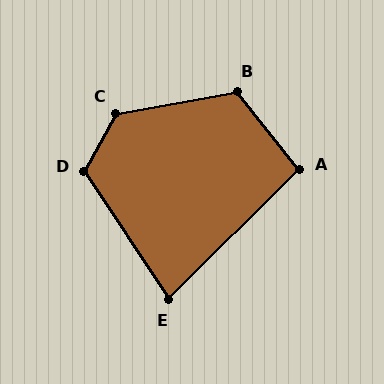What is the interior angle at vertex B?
Approximately 119 degrees (obtuse).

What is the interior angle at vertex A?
Approximately 96 degrees (obtuse).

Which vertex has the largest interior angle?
C, at approximately 128 degrees.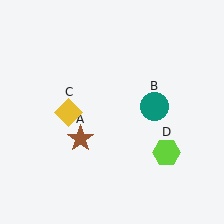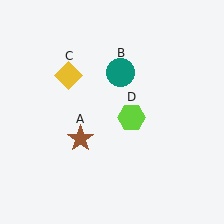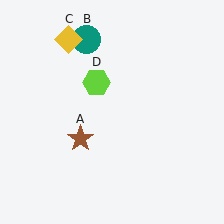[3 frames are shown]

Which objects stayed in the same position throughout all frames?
Brown star (object A) remained stationary.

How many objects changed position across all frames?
3 objects changed position: teal circle (object B), yellow diamond (object C), lime hexagon (object D).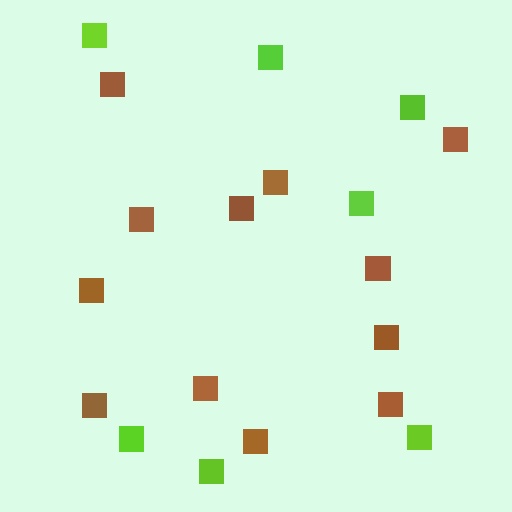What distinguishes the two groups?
There are 2 groups: one group of brown squares (12) and one group of lime squares (7).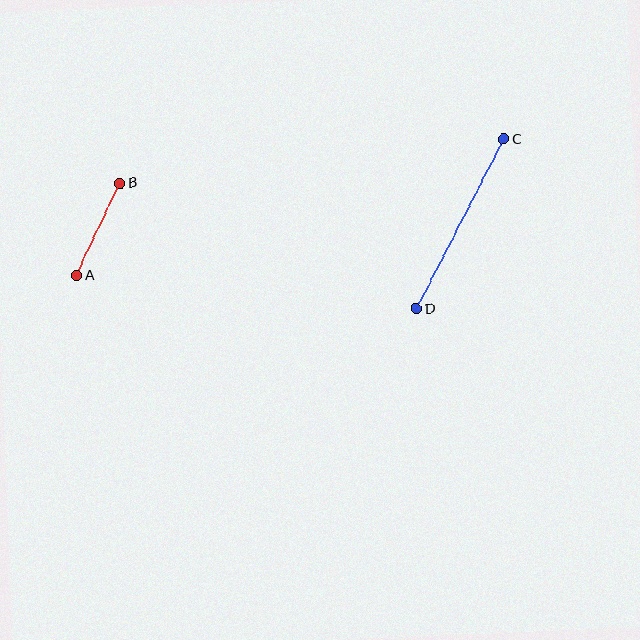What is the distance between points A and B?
The distance is approximately 102 pixels.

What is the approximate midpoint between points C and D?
The midpoint is at approximately (460, 224) pixels.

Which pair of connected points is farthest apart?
Points C and D are farthest apart.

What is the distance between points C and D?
The distance is approximately 191 pixels.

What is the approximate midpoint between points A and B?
The midpoint is at approximately (99, 229) pixels.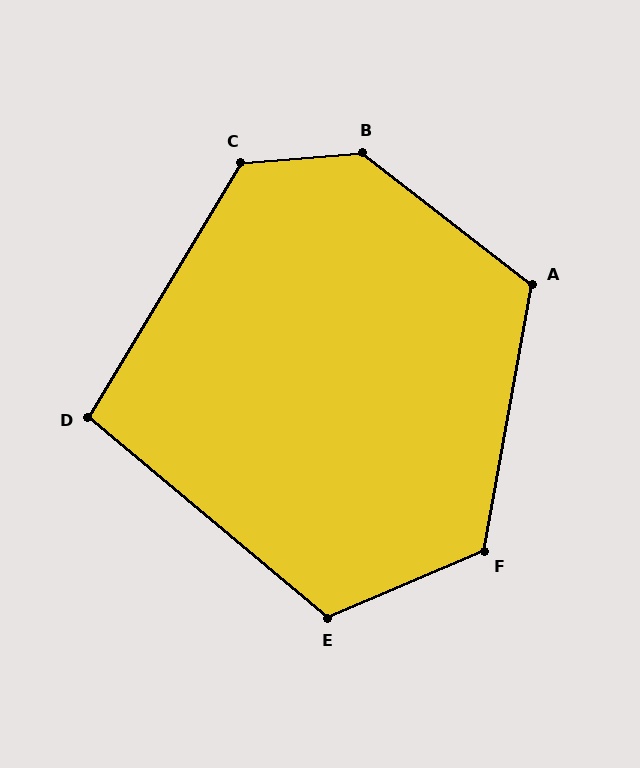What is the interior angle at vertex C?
Approximately 126 degrees (obtuse).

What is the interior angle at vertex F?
Approximately 123 degrees (obtuse).